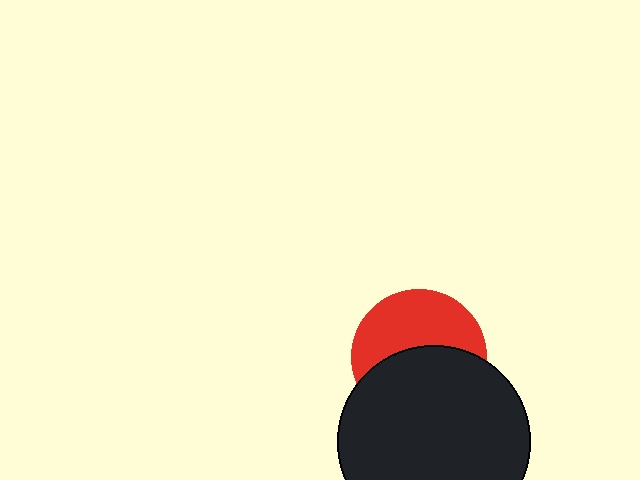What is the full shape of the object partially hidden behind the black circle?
The partially hidden object is a red circle.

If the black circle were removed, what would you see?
You would see the complete red circle.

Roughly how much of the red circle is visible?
About half of it is visible (roughly 48%).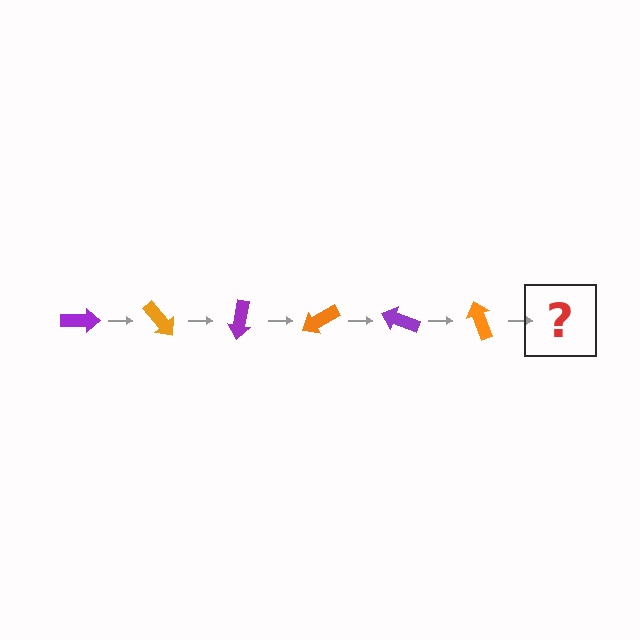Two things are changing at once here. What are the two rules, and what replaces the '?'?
The two rules are that it rotates 50 degrees each step and the color cycles through purple and orange. The '?' should be a purple arrow, rotated 300 degrees from the start.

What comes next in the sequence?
The next element should be a purple arrow, rotated 300 degrees from the start.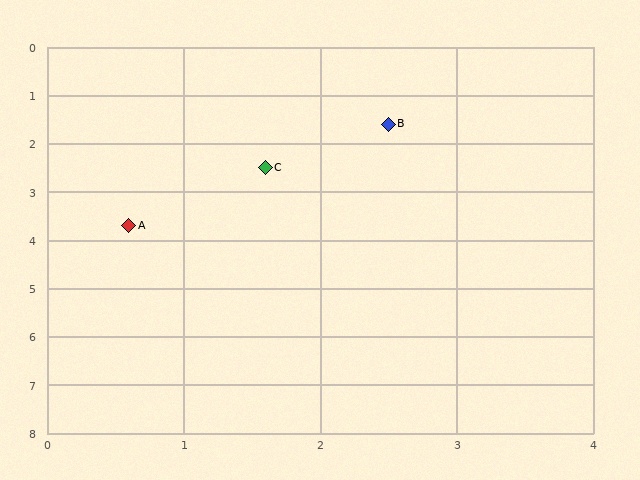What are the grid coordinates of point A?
Point A is at approximately (0.6, 3.7).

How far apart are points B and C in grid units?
Points B and C are about 1.3 grid units apart.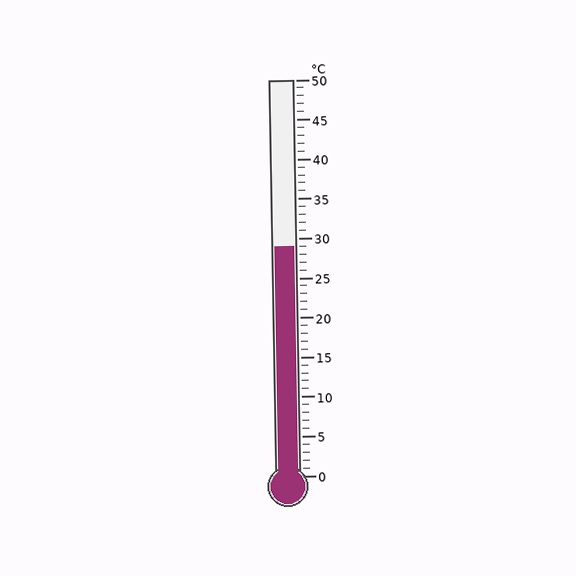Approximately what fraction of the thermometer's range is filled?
The thermometer is filled to approximately 60% of its range.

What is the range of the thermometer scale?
The thermometer scale ranges from 0°C to 50°C.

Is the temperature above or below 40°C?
The temperature is below 40°C.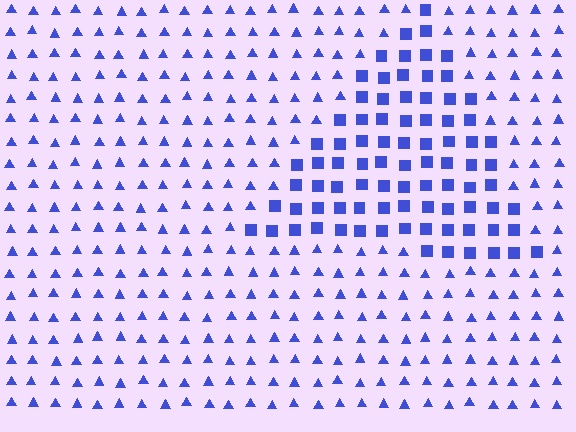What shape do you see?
I see a triangle.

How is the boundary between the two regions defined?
The boundary is defined by a change in element shape: squares inside vs. triangles outside. All elements share the same color and spacing.